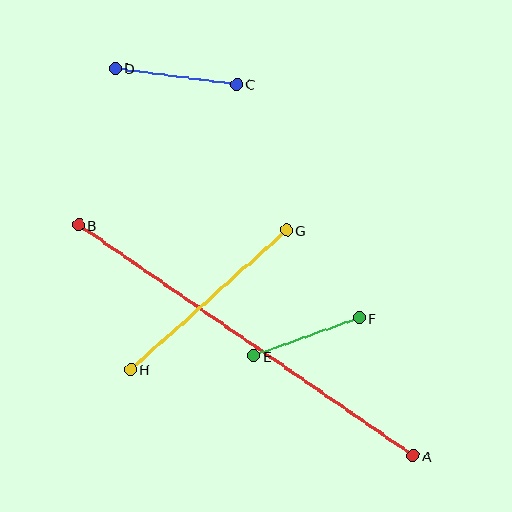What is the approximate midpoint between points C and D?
The midpoint is at approximately (176, 76) pixels.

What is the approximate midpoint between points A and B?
The midpoint is at approximately (246, 340) pixels.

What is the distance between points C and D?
The distance is approximately 122 pixels.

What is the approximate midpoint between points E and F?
The midpoint is at approximately (307, 337) pixels.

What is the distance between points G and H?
The distance is approximately 209 pixels.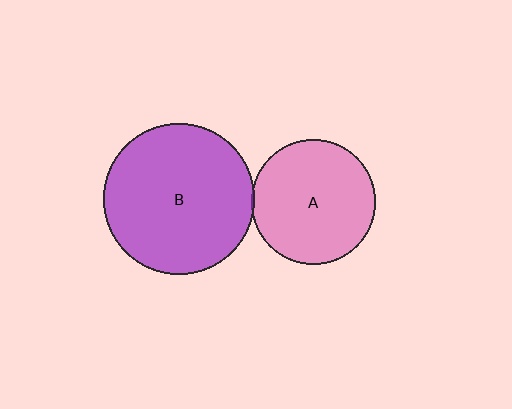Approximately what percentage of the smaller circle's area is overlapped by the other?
Approximately 5%.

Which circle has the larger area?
Circle B (purple).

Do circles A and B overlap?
Yes.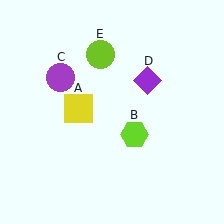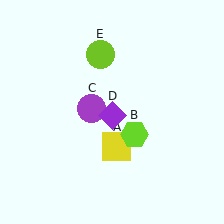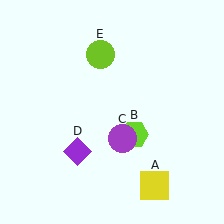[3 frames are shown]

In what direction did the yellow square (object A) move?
The yellow square (object A) moved down and to the right.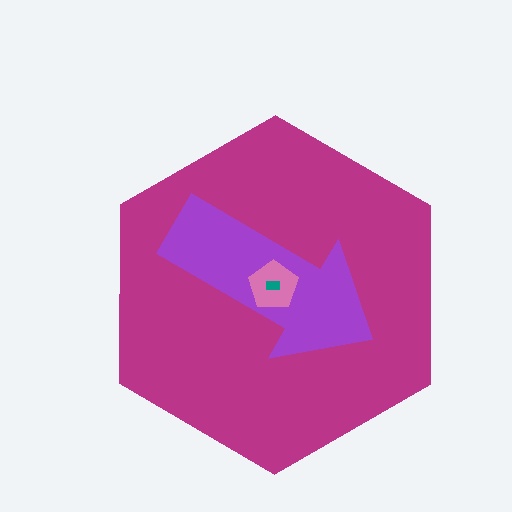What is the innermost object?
The teal rectangle.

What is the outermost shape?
The magenta hexagon.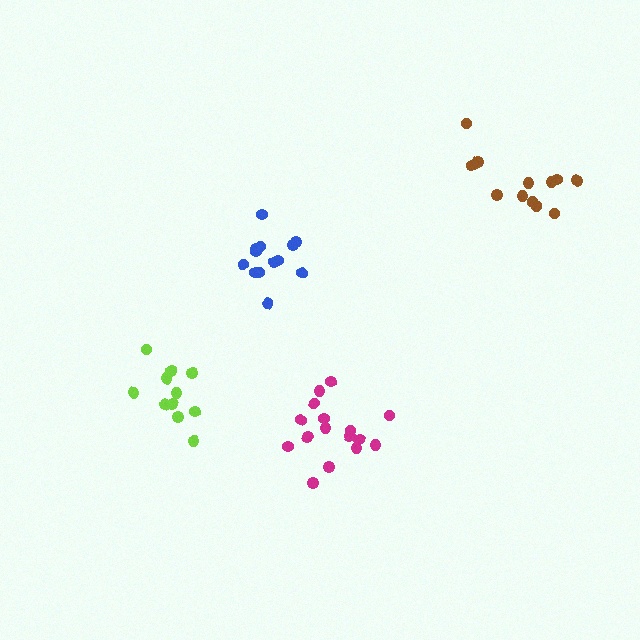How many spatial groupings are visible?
There are 4 spatial groupings.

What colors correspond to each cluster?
The clusters are colored: lime, magenta, blue, brown.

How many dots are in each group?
Group 1: 11 dots, Group 2: 16 dots, Group 3: 13 dots, Group 4: 12 dots (52 total).